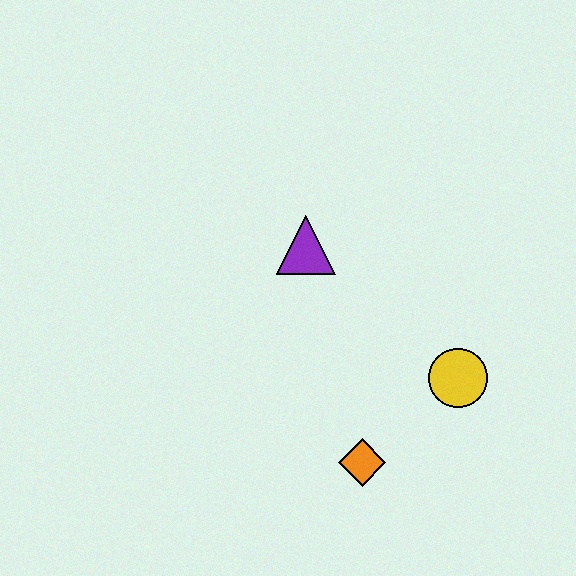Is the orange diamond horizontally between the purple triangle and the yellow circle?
Yes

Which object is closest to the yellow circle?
The orange diamond is closest to the yellow circle.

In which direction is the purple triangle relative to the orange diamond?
The purple triangle is above the orange diamond.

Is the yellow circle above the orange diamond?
Yes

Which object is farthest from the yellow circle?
The purple triangle is farthest from the yellow circle.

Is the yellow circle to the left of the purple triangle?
No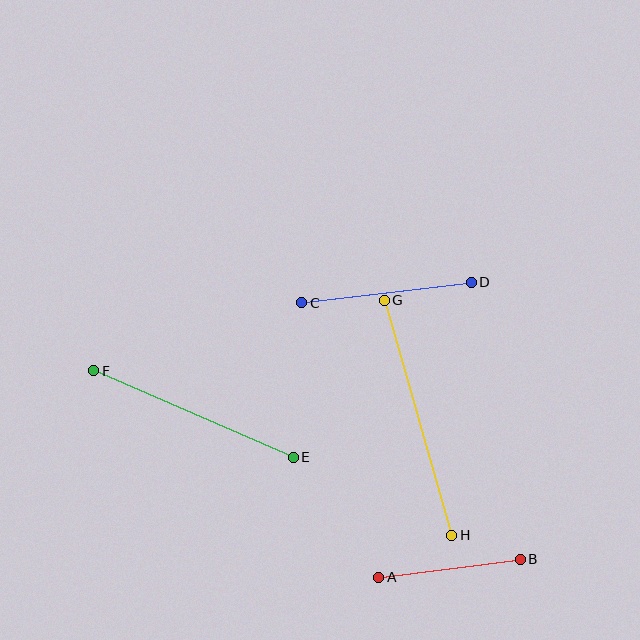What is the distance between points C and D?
The distance is approximately 171 pixels.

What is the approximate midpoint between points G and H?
The midpoint is at approximately (418, 418) pixels.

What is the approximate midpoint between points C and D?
The midpoint is at approximately (387, 292) pixels.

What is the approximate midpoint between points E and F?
The midpoint is at approximately (193, 414) pixels.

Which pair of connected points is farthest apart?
Points G and H are farthest apart.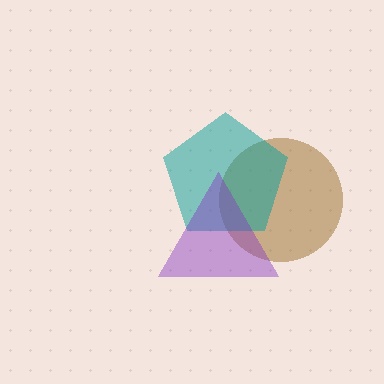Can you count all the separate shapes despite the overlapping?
Yes, there are 3 separate shapes.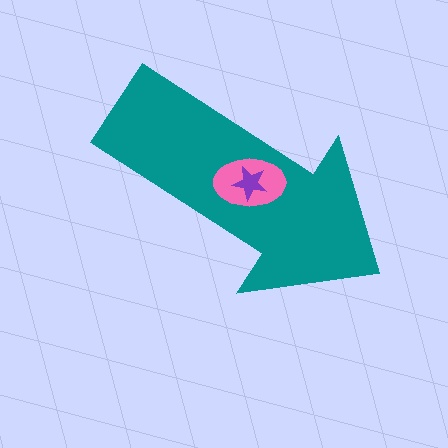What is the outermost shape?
The teal arrow.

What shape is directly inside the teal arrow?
The pink ellipse.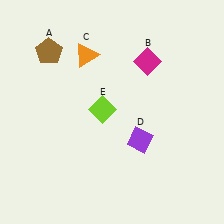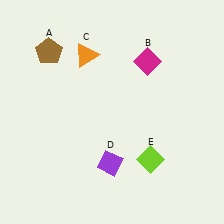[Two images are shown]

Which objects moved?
The objects that moved are: the purple diamond (D), the lime diamond (E).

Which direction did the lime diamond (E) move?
The lime diamond (E) moved down.